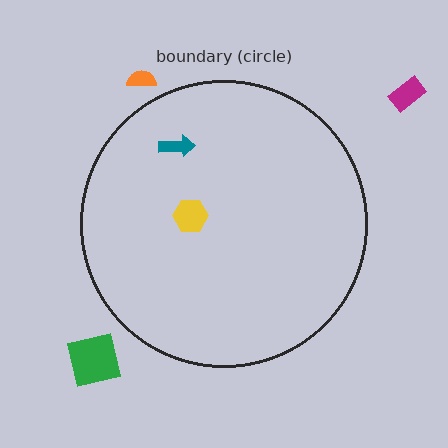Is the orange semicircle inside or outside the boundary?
Outside.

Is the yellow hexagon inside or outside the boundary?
Inside.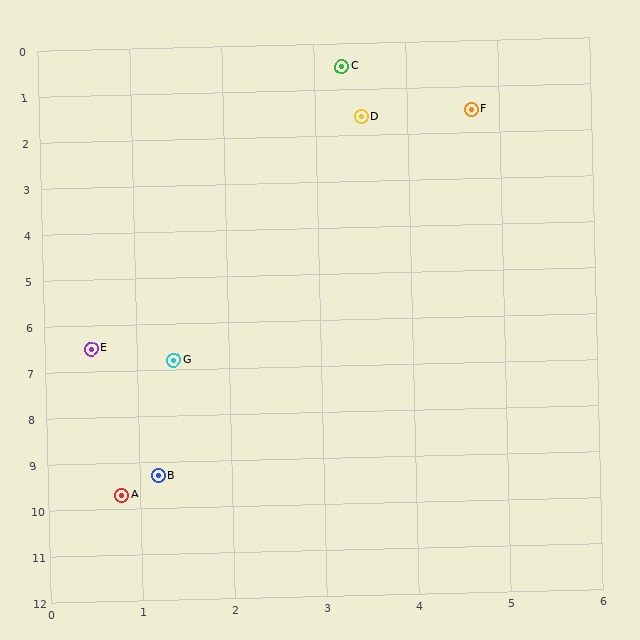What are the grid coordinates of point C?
Point C is at approximately (3.3, 0.5).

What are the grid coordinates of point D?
Point D is at approximately (3.5, 1.6).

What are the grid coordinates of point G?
Point G is at approximately (1.4, 6.8).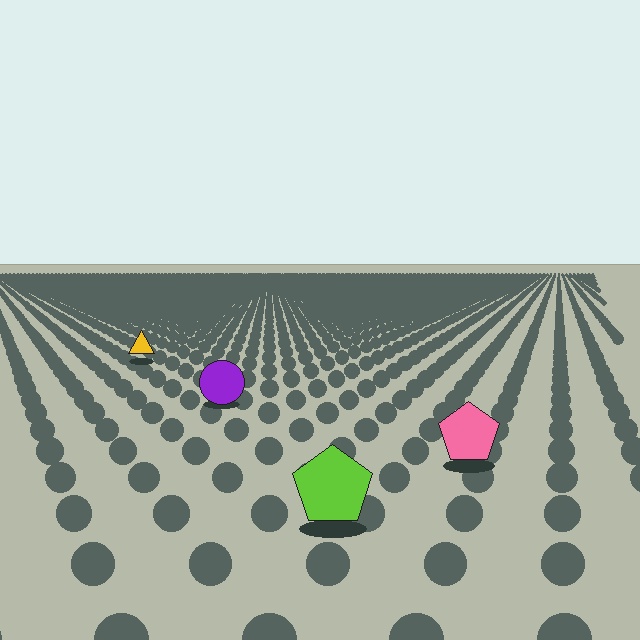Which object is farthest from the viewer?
The yellow triangle is farthest from the viewer. It appears smaller and the ground texture around it is denser.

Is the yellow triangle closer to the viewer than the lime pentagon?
No. The lime pentagon is closer — you can tell from the texture gradient: the ground texture is coarser near it.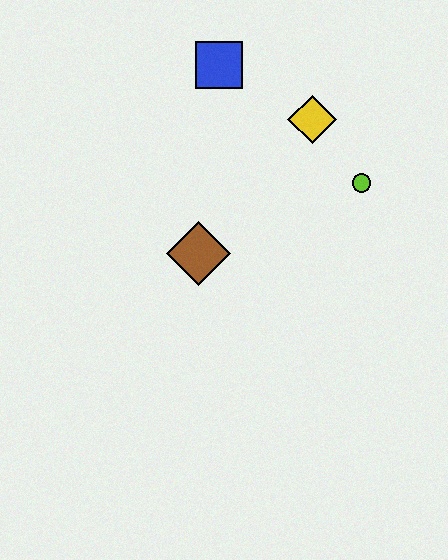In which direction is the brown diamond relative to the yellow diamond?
The brown diamond is below the yellow diamond.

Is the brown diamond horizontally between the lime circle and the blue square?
No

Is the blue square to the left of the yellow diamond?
Yes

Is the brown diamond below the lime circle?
Yes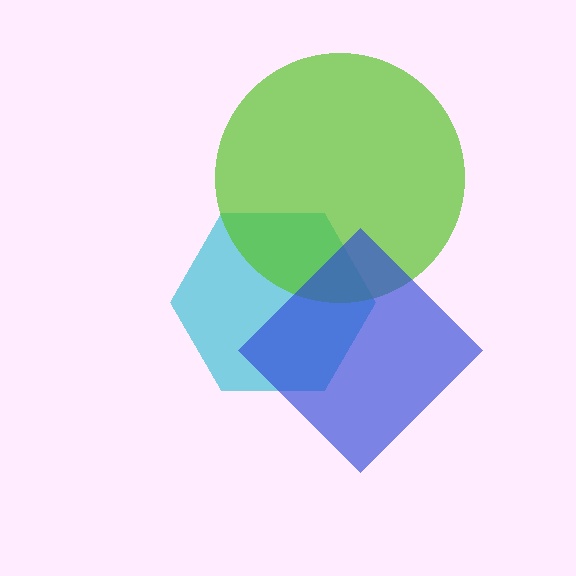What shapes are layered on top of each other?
The layered shapes are: a cyan hexagon, a lime circle, a blue diamond.